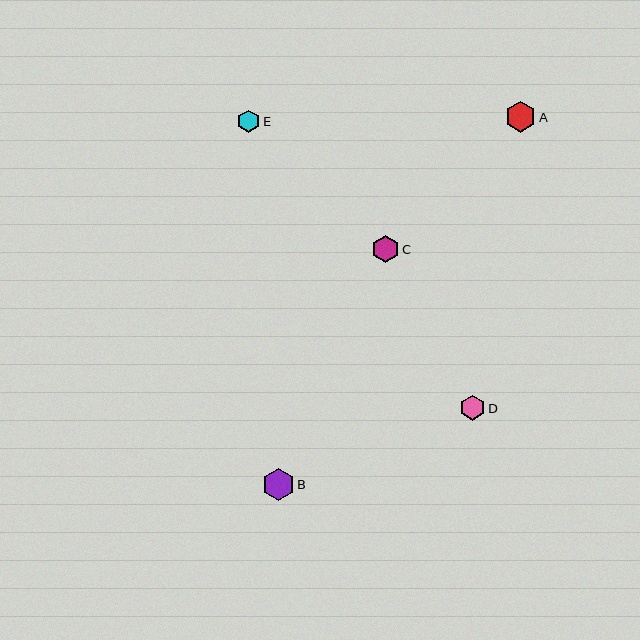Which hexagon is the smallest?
Hexagon E is the smallest with a size of approximately 22 pixels.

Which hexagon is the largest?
Hexagon B is the largest with a size of approximately 32 pixels.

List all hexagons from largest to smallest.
From largest to smallest: B, A, C, D, E.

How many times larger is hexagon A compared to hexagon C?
Hexagon A is approximately 1.1 times the size of hexagon C.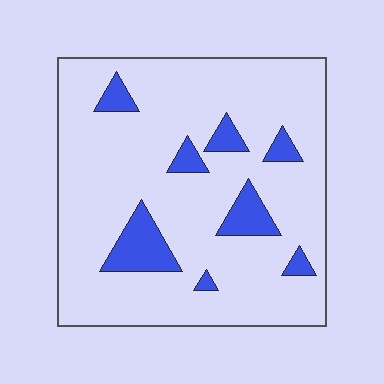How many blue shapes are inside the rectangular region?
8.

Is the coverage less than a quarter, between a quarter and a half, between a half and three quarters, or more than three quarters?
Less than a quarter.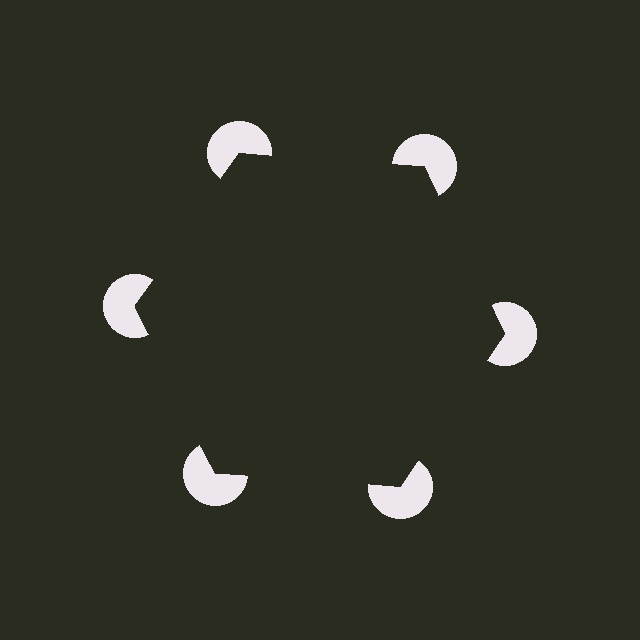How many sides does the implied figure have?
6 sides.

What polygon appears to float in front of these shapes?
An illusory hexagon — its edges are inferred from the aligned wedge cuts in the pac-man discs, not physically drawn.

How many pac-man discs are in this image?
There are 6 — one at each vertex of the illusory hexagon.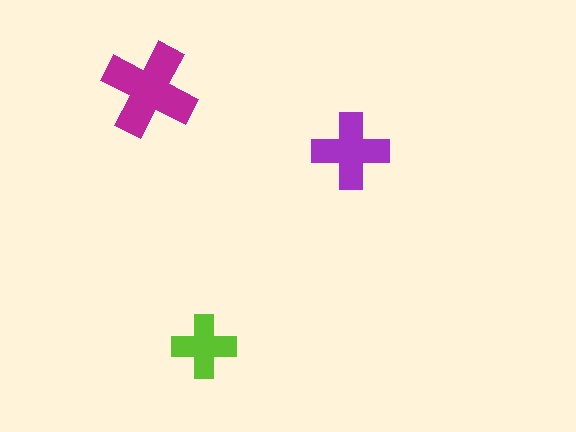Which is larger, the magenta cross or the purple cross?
The magenta one.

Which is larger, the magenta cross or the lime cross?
The magenta one.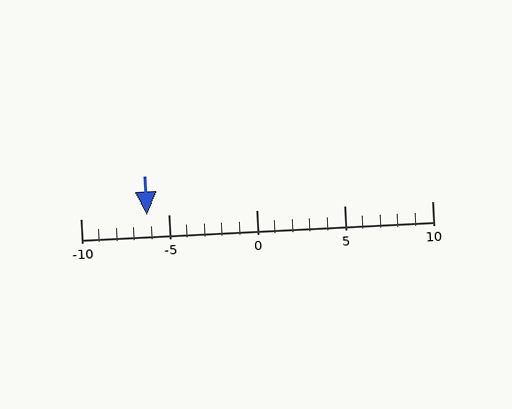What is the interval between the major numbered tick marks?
The major tick marks are spaced 5 units apart.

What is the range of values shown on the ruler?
The ruler shows values from -10 to 10.